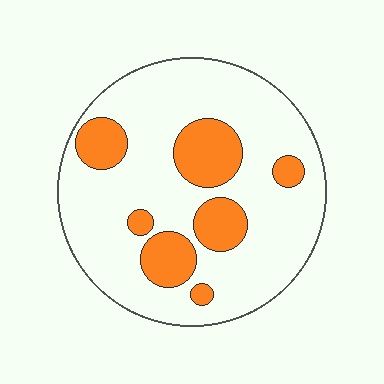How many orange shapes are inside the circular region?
7.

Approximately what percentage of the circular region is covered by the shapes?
Approximately 20%.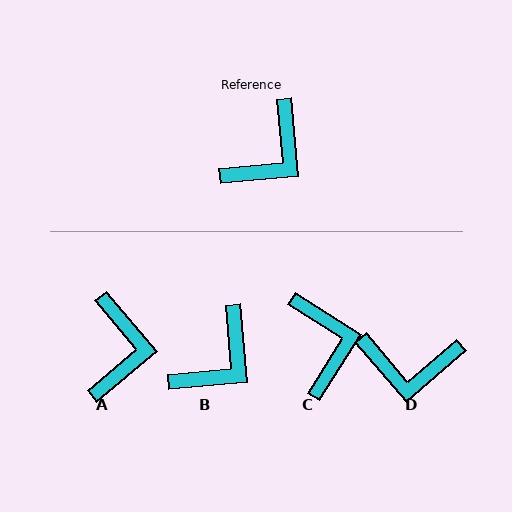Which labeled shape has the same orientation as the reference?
B.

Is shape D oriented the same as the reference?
No, it is off by about 54 degrees.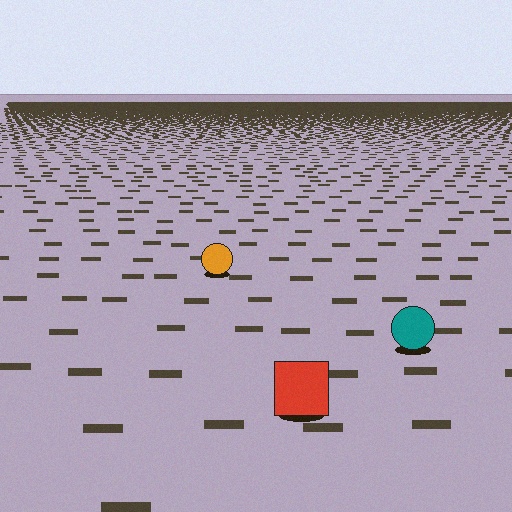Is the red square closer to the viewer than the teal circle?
Yes. The red square is closer — you can tell from the texture gradient: the ground texture is coarser near it.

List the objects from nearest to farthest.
From nearest to farthest: the red square, the teal circle, the orange circle.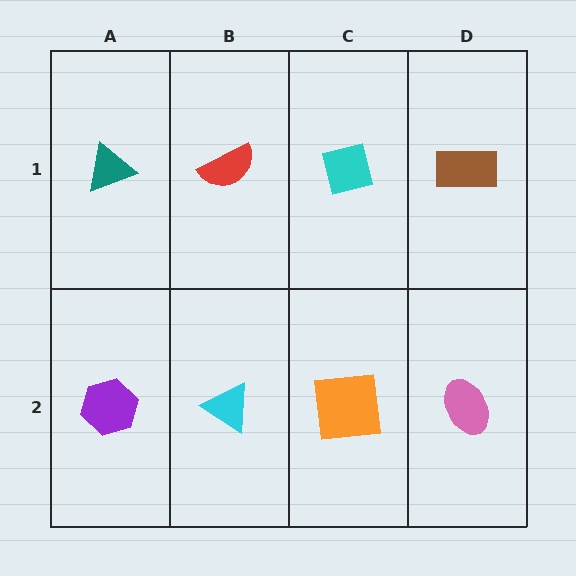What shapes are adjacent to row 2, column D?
A brown rectangle (row 1, column D), an orange square (row 2, column C).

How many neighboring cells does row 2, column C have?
3.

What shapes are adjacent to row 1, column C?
An orange square (row 2, column C), a red semicircle (row 1, column B), a brown rectangle (row 1, column D).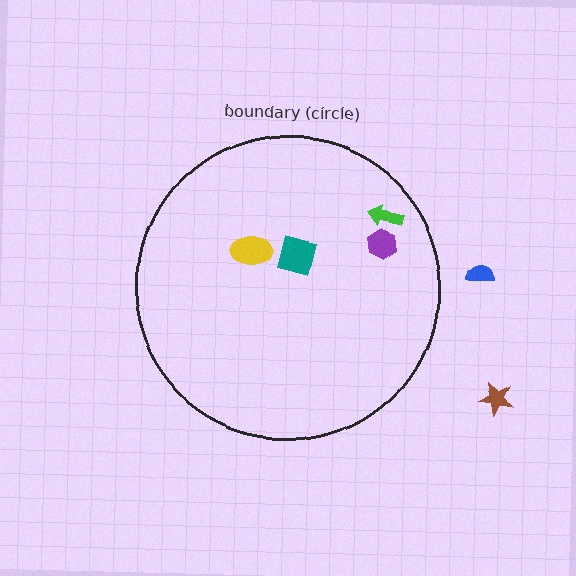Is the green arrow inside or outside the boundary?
Inside.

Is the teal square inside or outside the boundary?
Inside.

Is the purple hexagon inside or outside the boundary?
Inside.